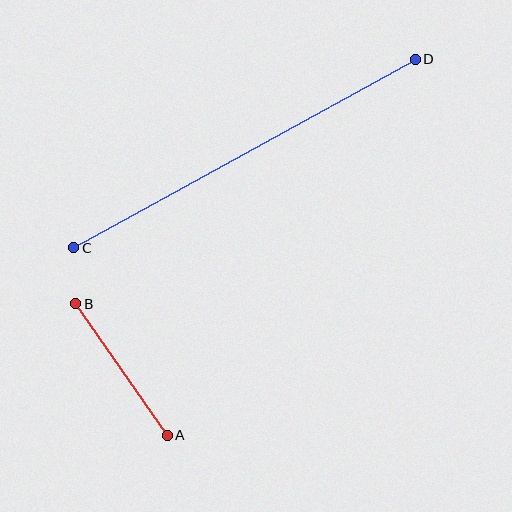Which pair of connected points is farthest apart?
Points C and D are farthest apart.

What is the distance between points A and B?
The distance is approximately 160 pixels.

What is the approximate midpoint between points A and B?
The midpoint is at approximately (121, 369) pixels.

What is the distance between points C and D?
The distance is approximately 390 pixels.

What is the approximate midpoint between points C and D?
The midpoint is at approximately (245, 154) pixels.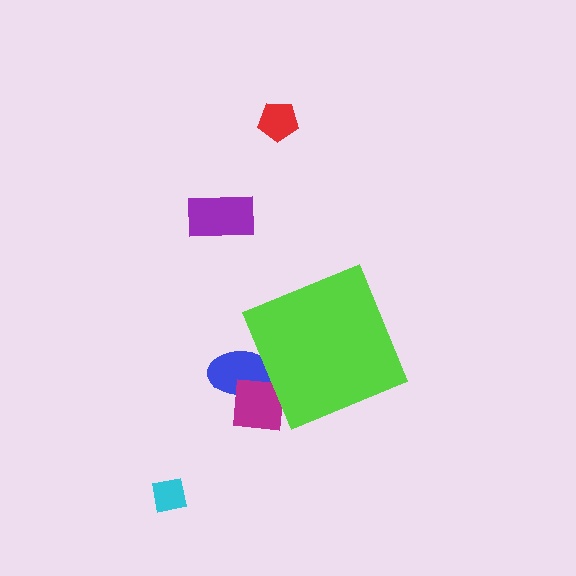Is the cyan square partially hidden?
No, the cyan square is fully visible.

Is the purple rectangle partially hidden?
No, the purple rectangle is fully visible.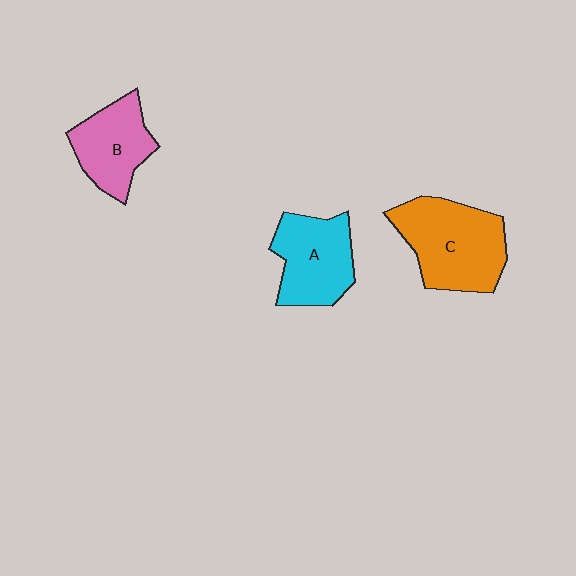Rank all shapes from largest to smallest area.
From largest to smallest: C (orange), A (cyan), B (pink).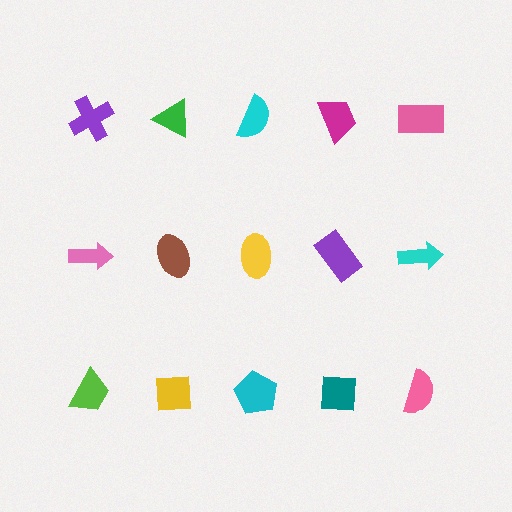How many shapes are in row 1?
5 shapes.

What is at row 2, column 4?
A purple rectangle.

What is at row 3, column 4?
A teal square.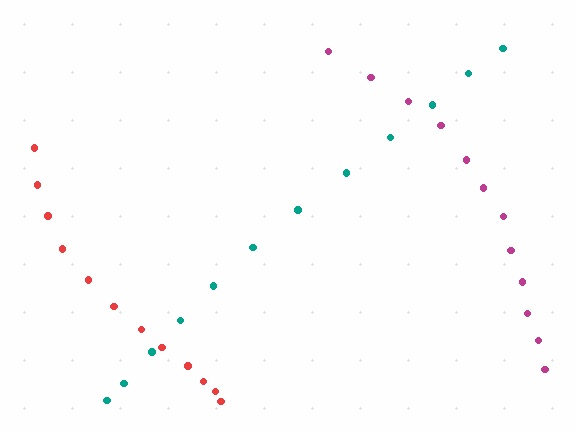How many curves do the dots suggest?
There are 3 distinct paths.